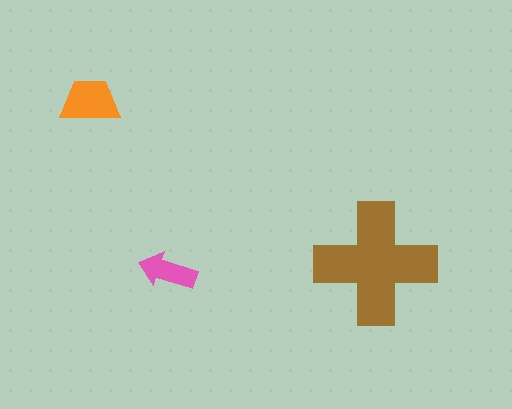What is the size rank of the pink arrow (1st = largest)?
3rd.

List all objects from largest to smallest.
The brown cross, the orange trapezoid, the pink arrow.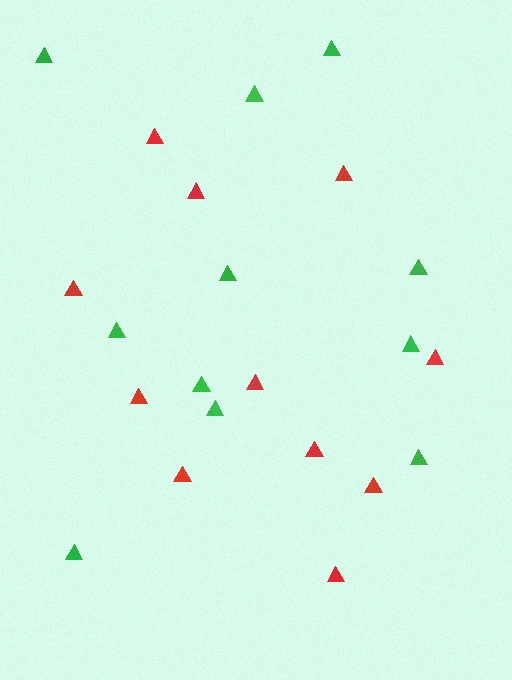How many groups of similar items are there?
There are 2 groups: one group of red triangles (11) and one group of green triangles (11).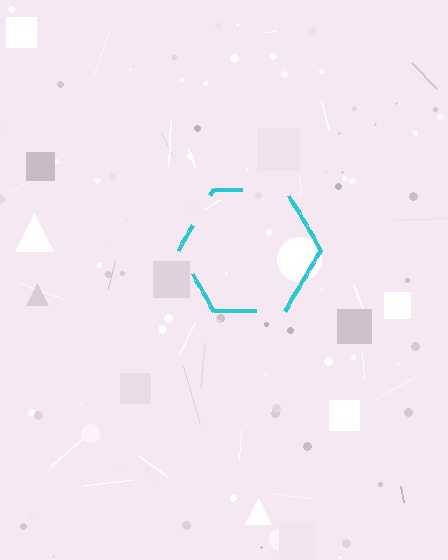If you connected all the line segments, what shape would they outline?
They would outline a hexagon.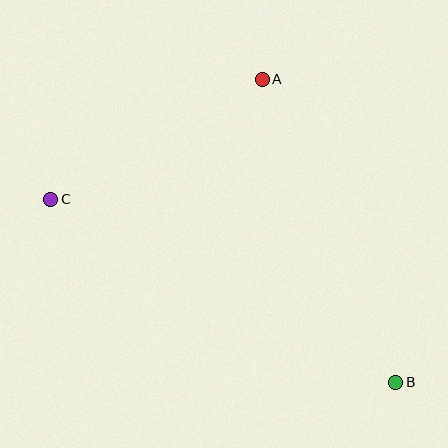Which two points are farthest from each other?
Points B and C are farthest from each other.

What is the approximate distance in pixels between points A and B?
The distance between A and B is approximately 331 pixels.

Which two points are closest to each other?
Points A and C are closest to each other.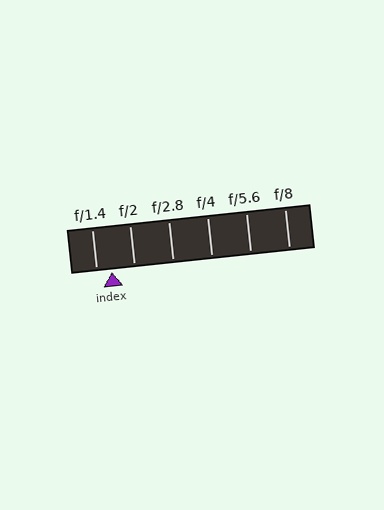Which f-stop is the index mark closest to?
The index mark is closest to f/1.4.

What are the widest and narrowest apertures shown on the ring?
The widest aperture shown is f/1.4 and the narrowest is f/8.